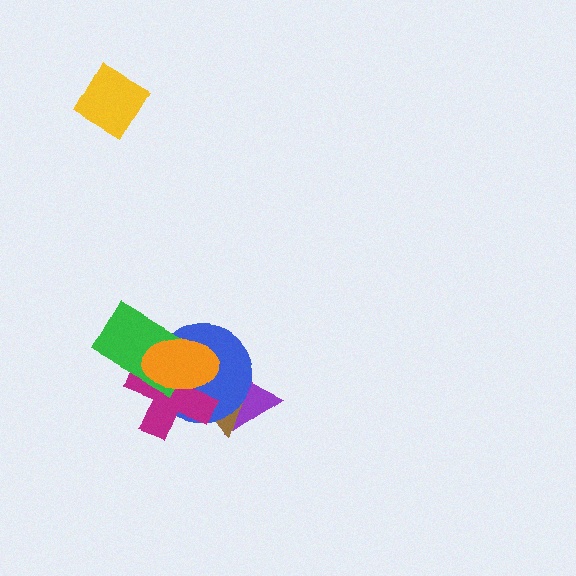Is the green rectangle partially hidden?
Yes, it is partially covered by another shape.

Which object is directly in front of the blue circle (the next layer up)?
The magenta cross is directly in front of the blue circle.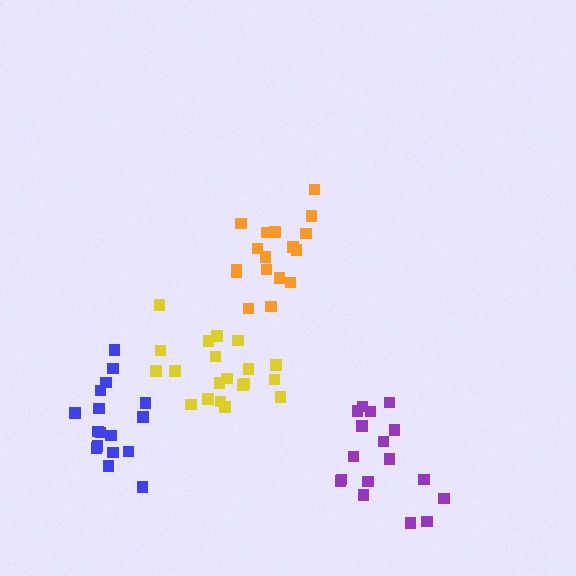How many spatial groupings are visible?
There are 4 spatial groupings.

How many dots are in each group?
Group 1: 17 dots, Group 2: 17 dots, Group 3: 20 dots, Group 4: 17 dots (71 total).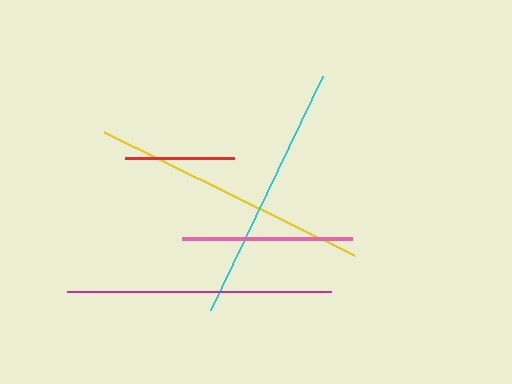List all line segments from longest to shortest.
From longest to shortest: yellow, magenta, cyan, pink, red.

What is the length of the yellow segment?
The yellow segment is approximately 279 pixels long.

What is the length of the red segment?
The red segment is approximately 109 pixels long.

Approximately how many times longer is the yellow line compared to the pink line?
The yellow line is approximately 1.6 times the length of the pink line.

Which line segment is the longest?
The yellow line is the longest at approximately 279 pixels.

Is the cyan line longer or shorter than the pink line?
The cyan line is longer than the pink line.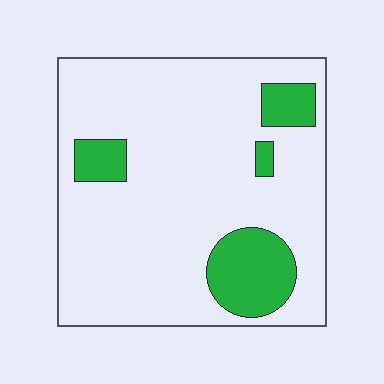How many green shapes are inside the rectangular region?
4.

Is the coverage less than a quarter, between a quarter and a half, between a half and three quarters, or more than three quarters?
Less than a quarter.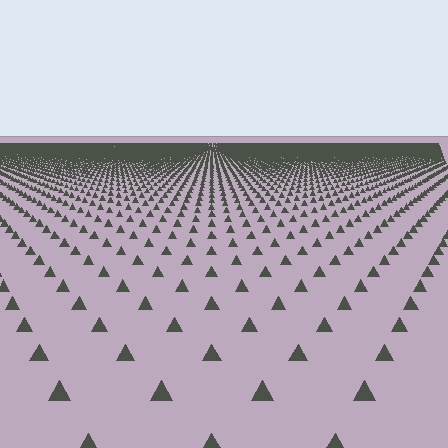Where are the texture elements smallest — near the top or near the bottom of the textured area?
Near the top.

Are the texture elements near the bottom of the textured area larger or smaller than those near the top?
Larger. Near the bottom, elements are closer to the viewer and appear at a bigger on-screen size.